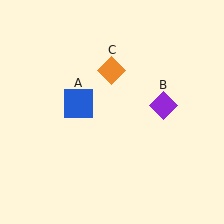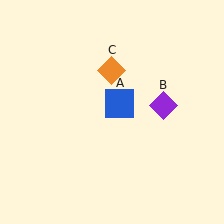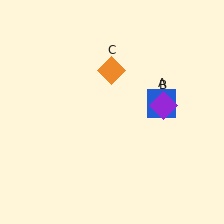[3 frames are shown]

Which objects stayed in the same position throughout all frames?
Purple diamond (object B) and orange diamond (object C) remained stationary.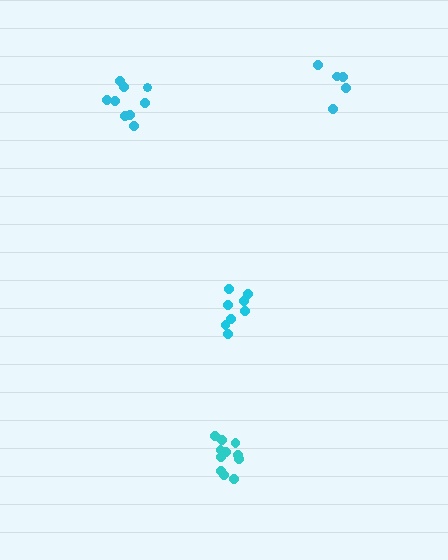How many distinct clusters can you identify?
There are 4 distinct clusters.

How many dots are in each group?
Group 1: 8 dots, Group 2: 5 dots, Group 3: 11 dots, Group 4: 9 dots (33 total).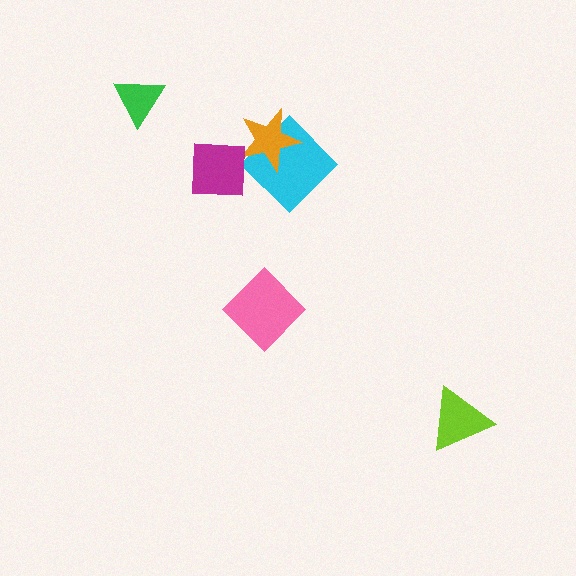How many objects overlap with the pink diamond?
0 objects overlap with the pink diamond.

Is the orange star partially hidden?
Yes, it is partially covered by another shape.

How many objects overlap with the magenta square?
2 objects overlap with the magenta square.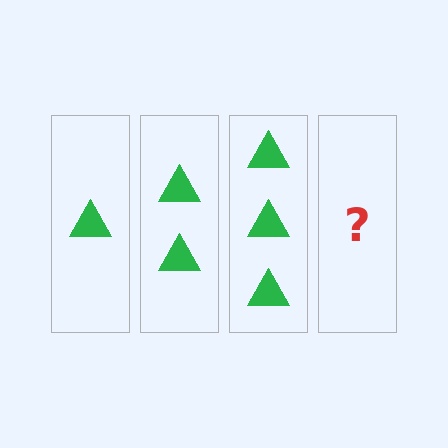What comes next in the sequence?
The next element should be 4 triangles.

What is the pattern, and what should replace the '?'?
The pattern is that each step adds one more triangle. The '?' should be 4 triangles.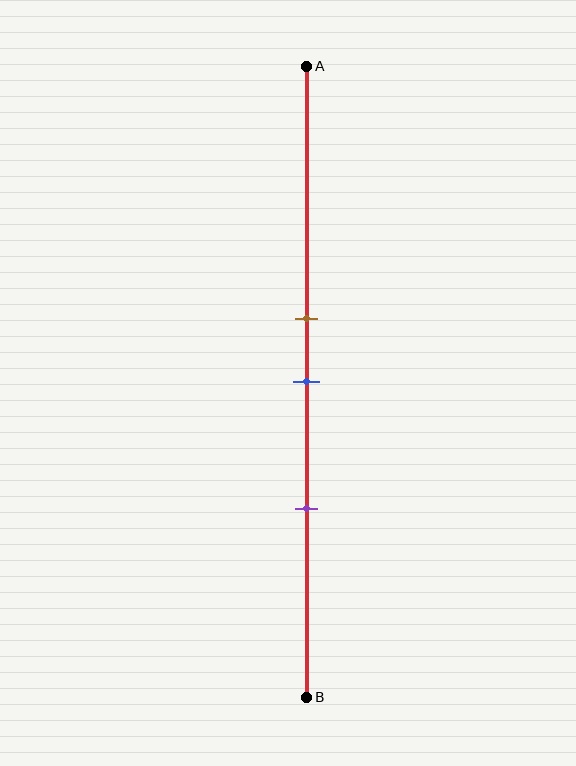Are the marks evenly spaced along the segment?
Yes, the marks are approximately evenly spaced.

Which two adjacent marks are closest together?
The brown and blue marks are the closest adjacent pair.